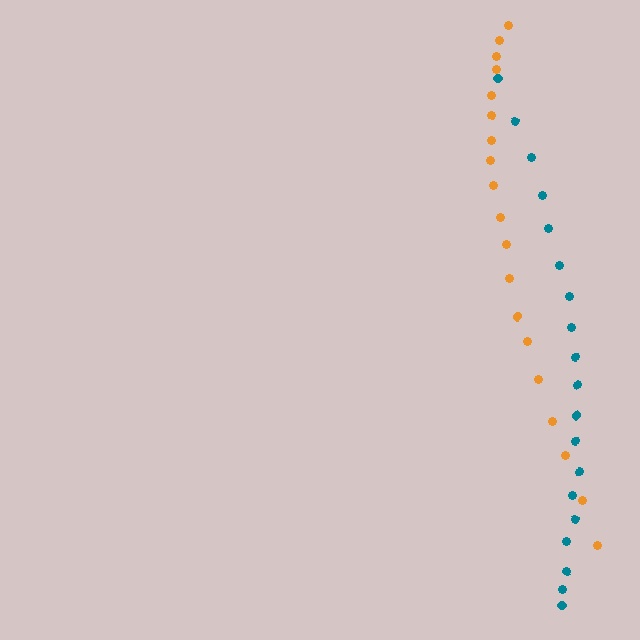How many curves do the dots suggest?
There are 2 distinct paths.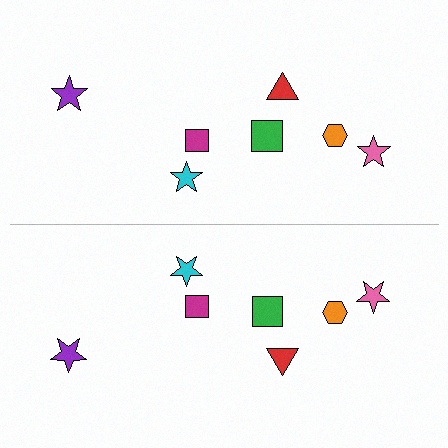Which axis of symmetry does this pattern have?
The pattern has a horizontal axis of symmetry running through the center of the image.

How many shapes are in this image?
There are 14 shapes in this image.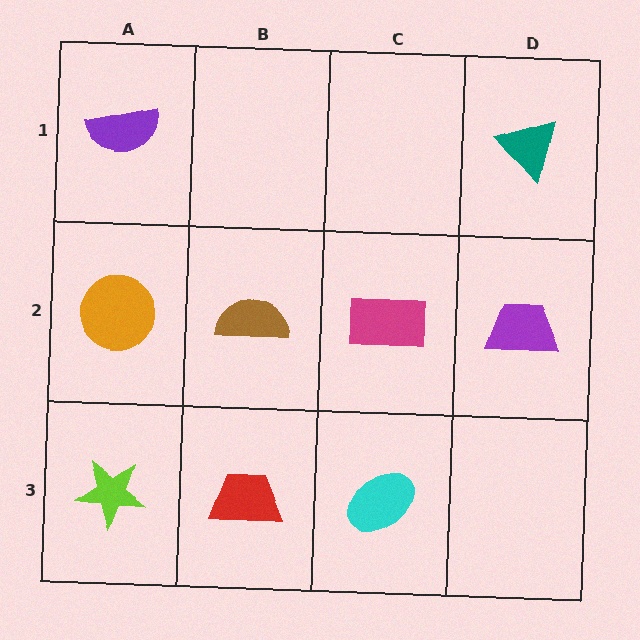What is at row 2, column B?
A brown semicircle.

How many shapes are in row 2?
4 shapes.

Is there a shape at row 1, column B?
No, that cell is empty.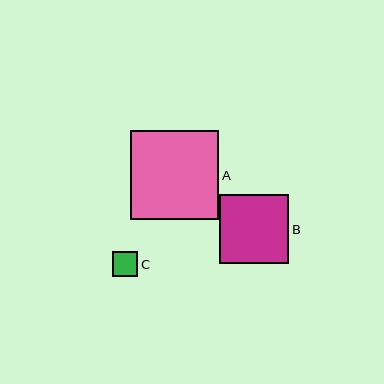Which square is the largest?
Square A is the largest with a size of approximately 89 pixels.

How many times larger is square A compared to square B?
Square A is approximately 1.3 times the size of square B.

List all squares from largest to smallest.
From largest to smallest: A, B, C.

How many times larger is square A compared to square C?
Square A is approximately 3.5 times the size of square C.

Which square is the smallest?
Square C is the smallest with a size of approximately 26 pixels.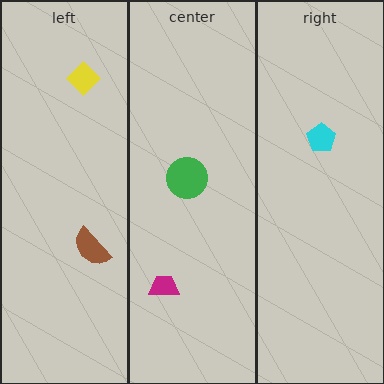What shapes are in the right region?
The cyan pentagon.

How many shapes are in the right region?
1.